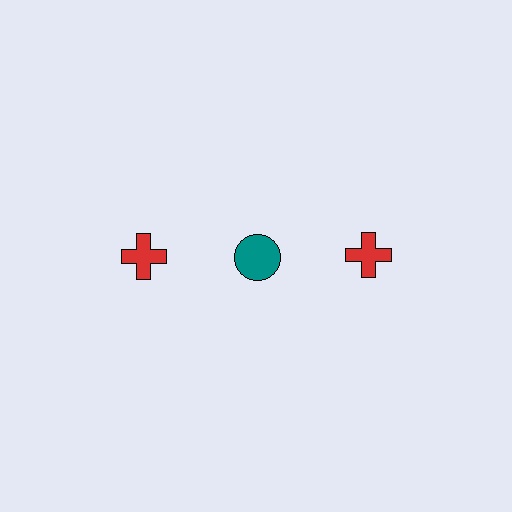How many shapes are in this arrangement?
There are 3 shapes arranged in a grid pattern.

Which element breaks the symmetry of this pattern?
The teal circle in the top row, second from left column breaks the symmetry. All other shapes are red crosses.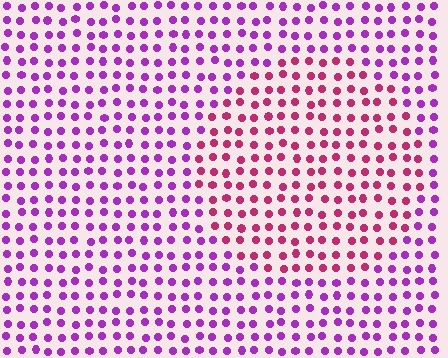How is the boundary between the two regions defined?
The boundary is defined purely by a slight shift in hue (about 42 degrees). Spacing, size, and orientation are identical on both sides.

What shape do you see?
I see a circle.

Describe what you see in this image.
The image is filled with small purple elements in a uniform arrangement. A circle-shaped region is visible where the elements are tinted to a slightly different hue, forming a subtle color boundary.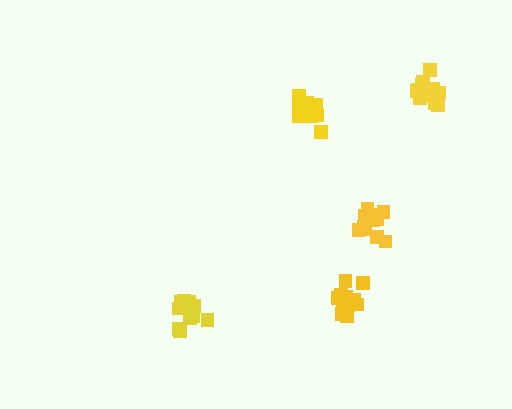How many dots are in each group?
Group 1: 14 dots, Group 2: 13 dots, Group 3: 13 dots, Group 4: 17 dots, Group 5: 13 dots (70 total).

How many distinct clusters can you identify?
There are 5 distinct clusters.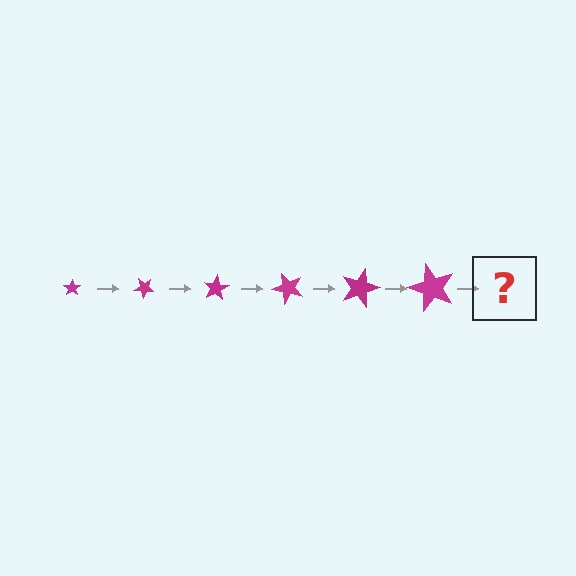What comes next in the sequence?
The next element should be a star, larger than the previous one and rotated 240 degrees from the start.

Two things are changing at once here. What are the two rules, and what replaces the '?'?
The two rules are that the star grows larger each step and it rotates 40 degrees each step. The '?' should be a star, larger than the previous one and rotated 240 degrees from the start.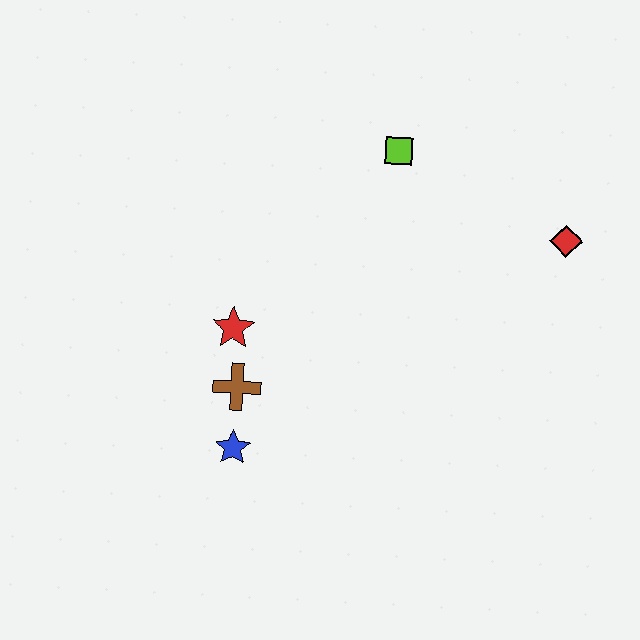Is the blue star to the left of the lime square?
Yes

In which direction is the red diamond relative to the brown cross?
The red diamond is to the right of the brown cross.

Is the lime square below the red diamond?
No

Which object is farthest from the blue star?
The red diamond is farthest from the blue star.